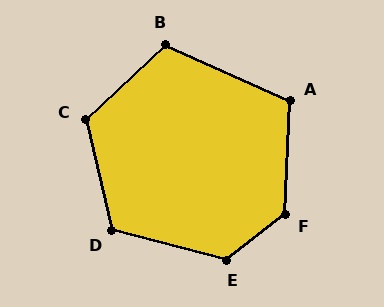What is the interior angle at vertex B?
Approximately 113 degrees (obtuse).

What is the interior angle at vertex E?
Approximately 128 degrees (obtuse).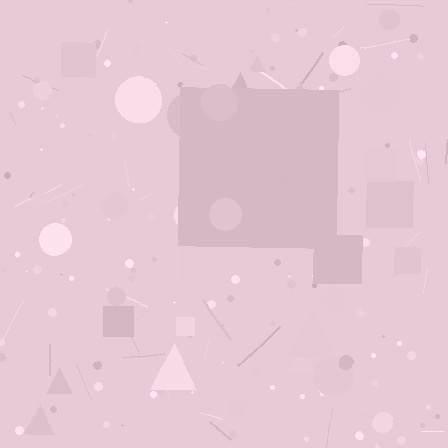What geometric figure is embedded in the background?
A square is embedded in the background.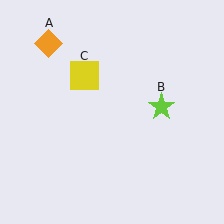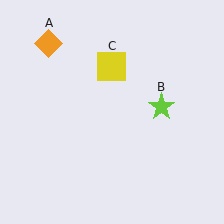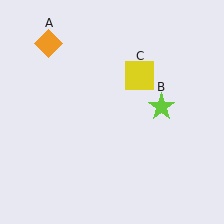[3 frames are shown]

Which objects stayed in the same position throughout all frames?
Orange diamond (object A) and lime star (object B) remained stationary.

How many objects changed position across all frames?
1 object changed position: yellow square (object C).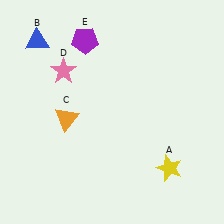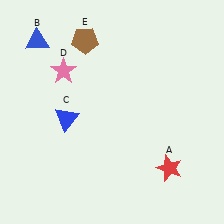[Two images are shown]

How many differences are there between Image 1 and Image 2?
There are 3 differences between the two images.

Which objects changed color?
A changed from yellow to red. C changed from orange to blue. E changed from purple to brown.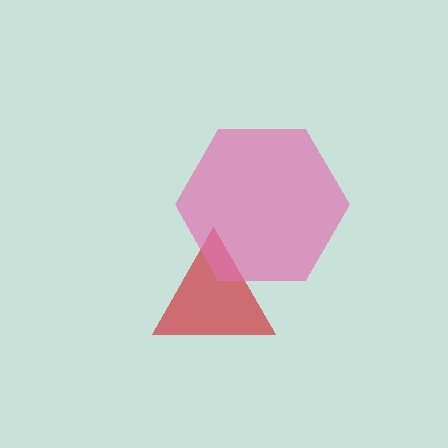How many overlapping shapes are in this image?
There are 2 overlapping shapes in the image.